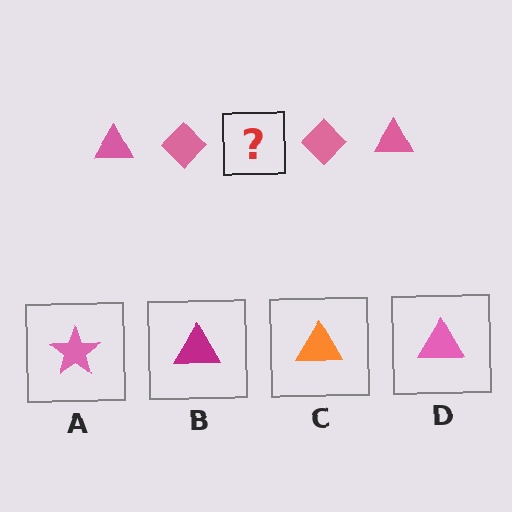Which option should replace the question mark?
Option D.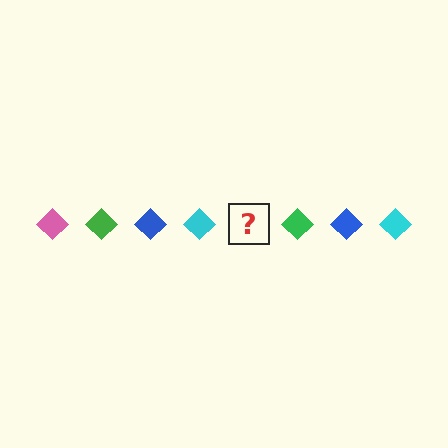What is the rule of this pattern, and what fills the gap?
The rule is that the pattern cycles through pink, green, blue, cyan diamonds. The gap should be filled with a pink diamond.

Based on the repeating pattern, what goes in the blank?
The blank should be a pink diamond.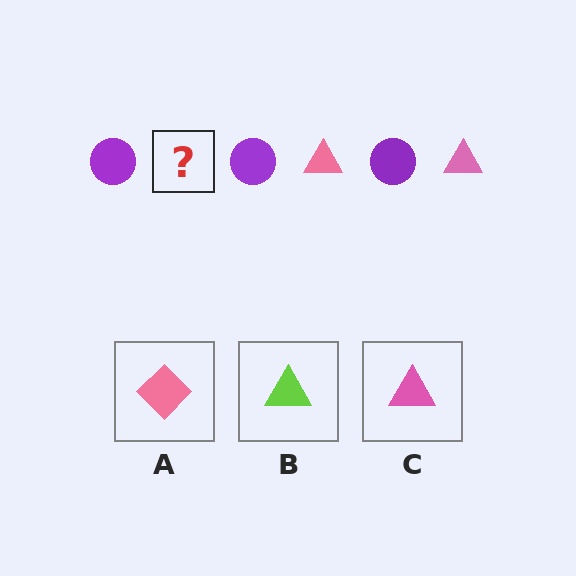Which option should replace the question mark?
Option C.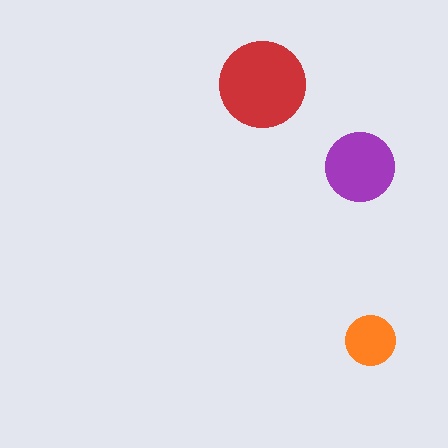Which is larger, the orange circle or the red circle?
The red one.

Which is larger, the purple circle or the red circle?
The red one.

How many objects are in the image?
There are 3 objects in the image.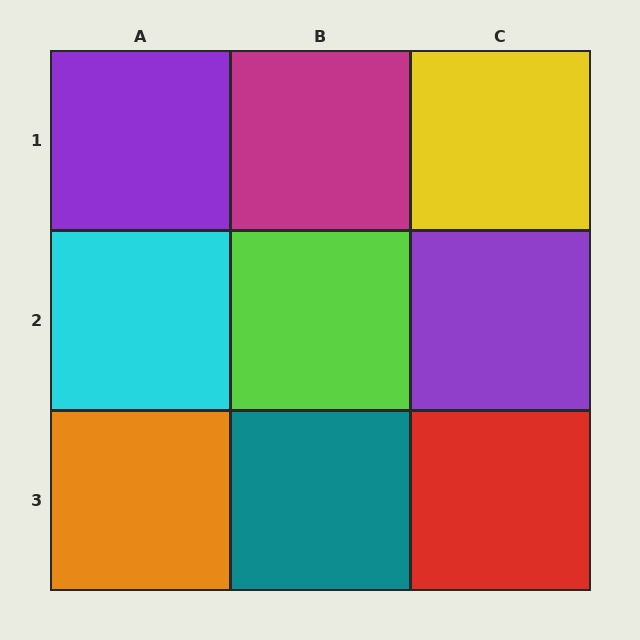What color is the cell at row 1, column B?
Magenta.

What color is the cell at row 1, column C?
Yellow.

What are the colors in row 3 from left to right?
Orange, teal, red.